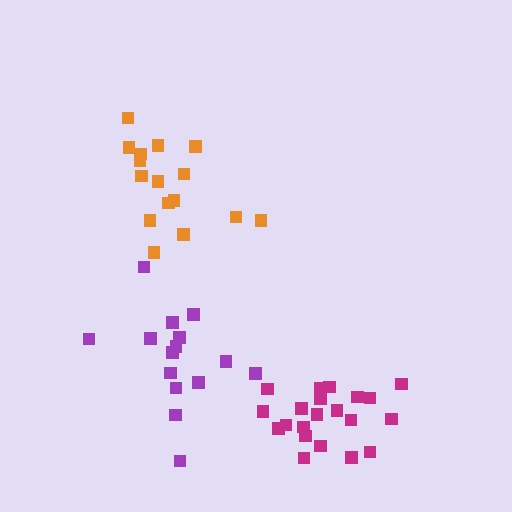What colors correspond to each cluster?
The clusters are colored: purple, orange, magenta.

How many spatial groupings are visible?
There are 3 spatial groupings.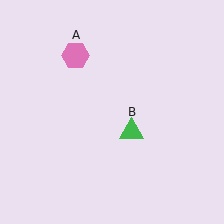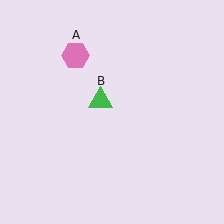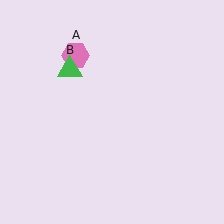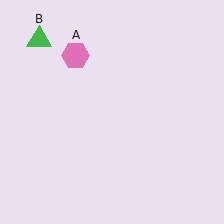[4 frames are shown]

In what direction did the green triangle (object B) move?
The green triangle (object B) moved up and to the left.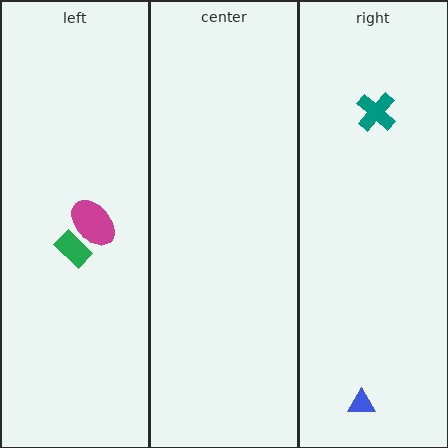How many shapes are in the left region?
2.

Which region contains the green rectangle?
The left region.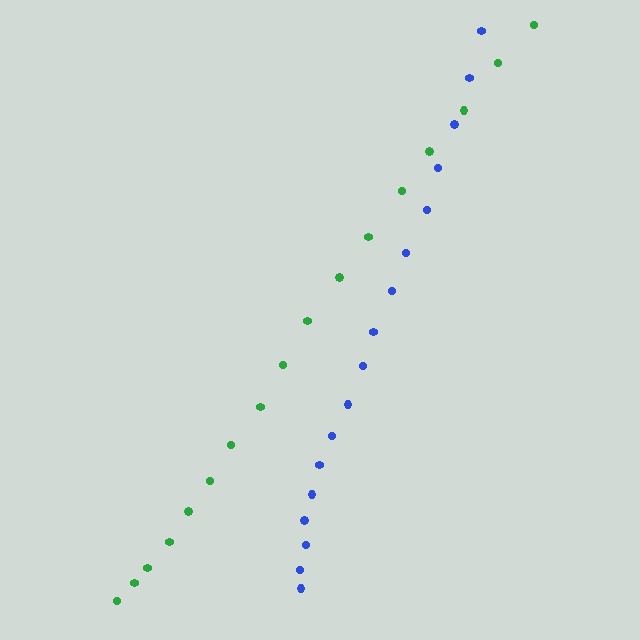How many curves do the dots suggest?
There are 2 distinct paths.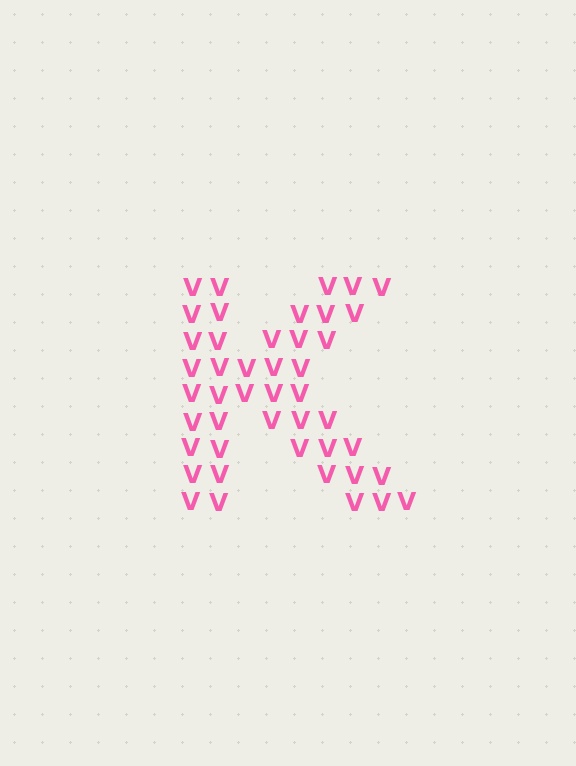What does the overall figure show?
The overall figure shows the letter K.